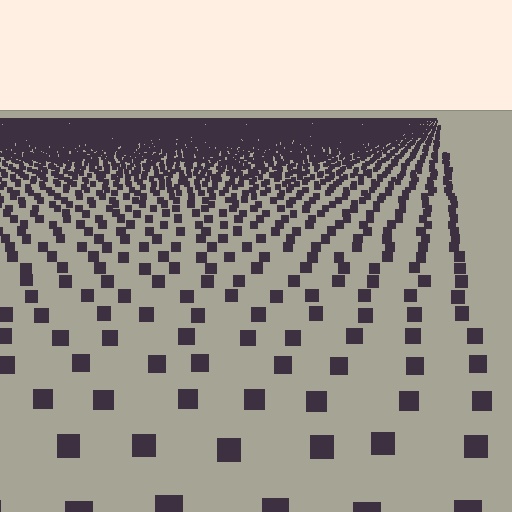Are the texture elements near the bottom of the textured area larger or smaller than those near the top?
Larger. Near the bottom, elements are closer to the viewer and appear at a bigger on-screen size.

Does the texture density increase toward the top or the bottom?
Density increases toward the top.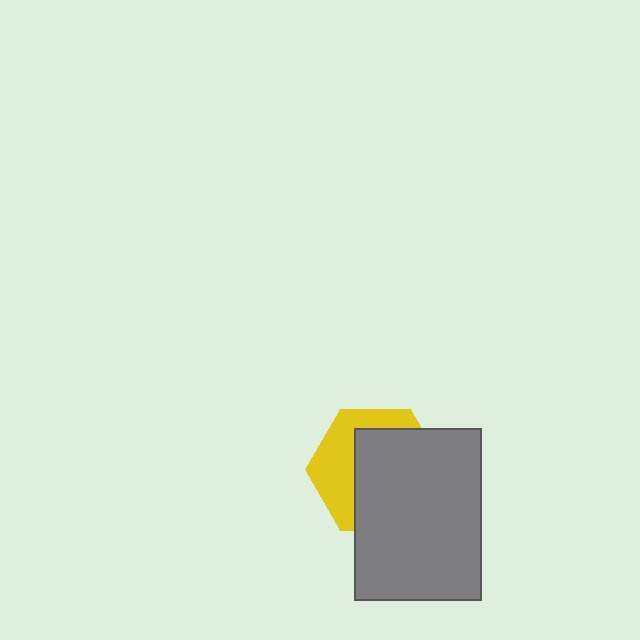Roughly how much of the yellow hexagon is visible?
A small part of it is visible (roughly 38%).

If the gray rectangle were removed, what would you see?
You would see the complete yellow hexagon.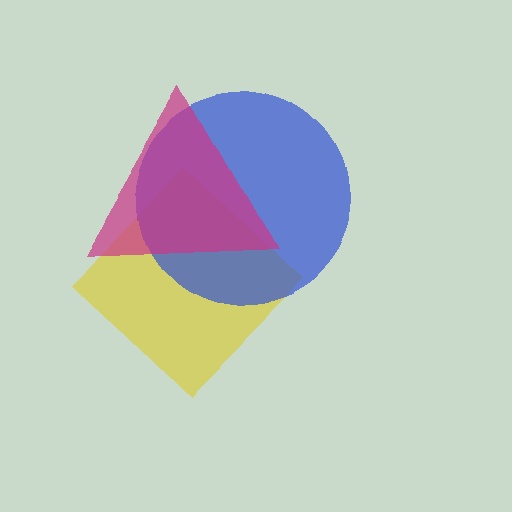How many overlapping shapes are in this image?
There are 3 overlapping shapes in the image.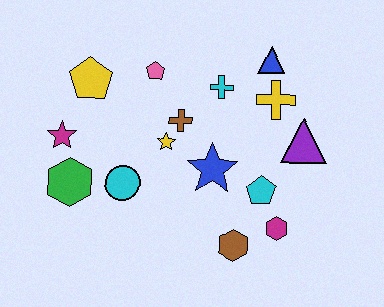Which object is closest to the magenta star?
The green hexagon is closest to the magenta star.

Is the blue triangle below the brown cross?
No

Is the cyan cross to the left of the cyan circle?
No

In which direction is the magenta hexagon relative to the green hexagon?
The magenta hexagon is to the right of the green hexagon.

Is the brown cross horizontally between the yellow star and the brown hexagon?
Yes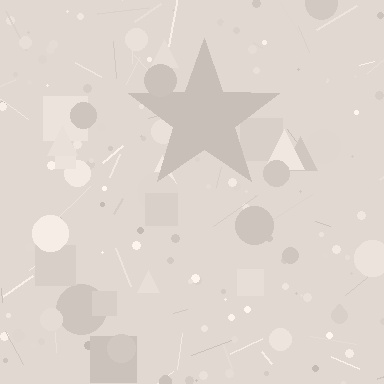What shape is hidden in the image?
A star is hidden in the image.